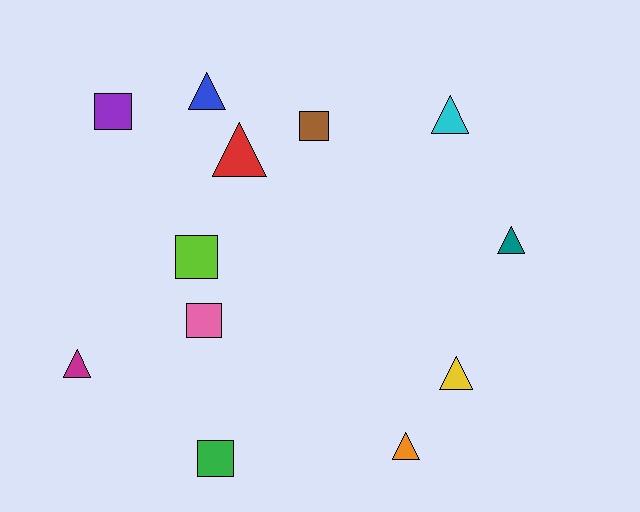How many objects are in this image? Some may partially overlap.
There are 12 objects.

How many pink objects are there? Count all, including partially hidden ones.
There is 1 pink object.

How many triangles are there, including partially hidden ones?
There are 7 triangles.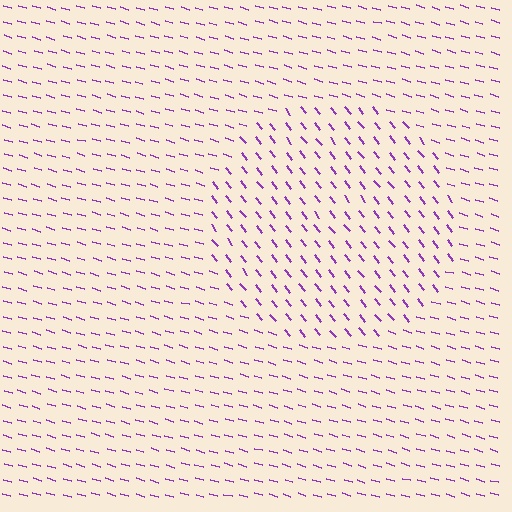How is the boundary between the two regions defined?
The boundary is defined purely by a change in line orientation (approximately 36 degrees difference). All lines are the same color and thickness.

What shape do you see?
I see a circle.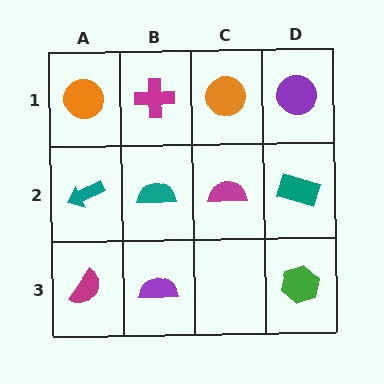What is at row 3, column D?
A green hexagon.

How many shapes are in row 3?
3 shapes.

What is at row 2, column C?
A magenta semicircle.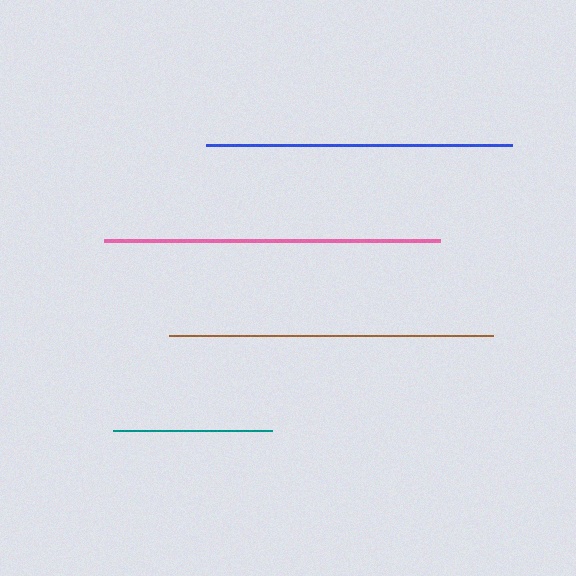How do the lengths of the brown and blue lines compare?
The brown and blue lines are approximately the same length.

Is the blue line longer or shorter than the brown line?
The brown line is longer than the blue line.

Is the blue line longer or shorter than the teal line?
The blue line is longer than the teal line.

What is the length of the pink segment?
The pink segment is approximately 336 pixels long.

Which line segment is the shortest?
The teal line is the shortest at approximately 159 pixels.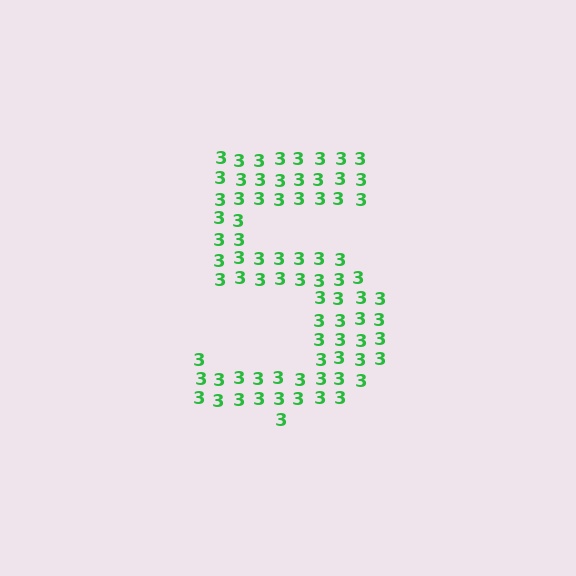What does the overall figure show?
The overall figure shows the digit 5.